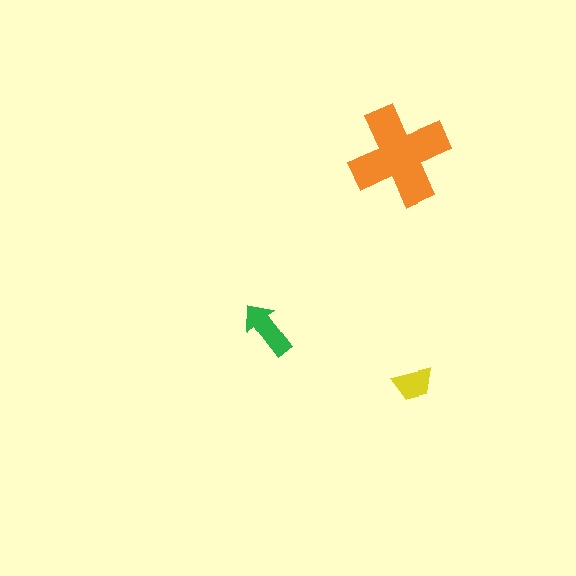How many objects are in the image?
There are 3 objects in the image.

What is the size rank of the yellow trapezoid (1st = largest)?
3rd.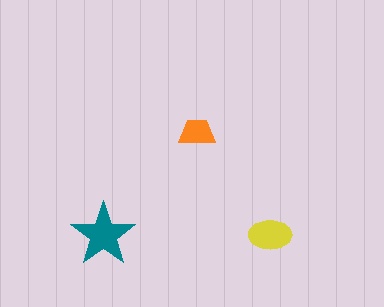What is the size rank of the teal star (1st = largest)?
1st.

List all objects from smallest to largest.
The orange trapezoid, the yellow ellipse, the teal star.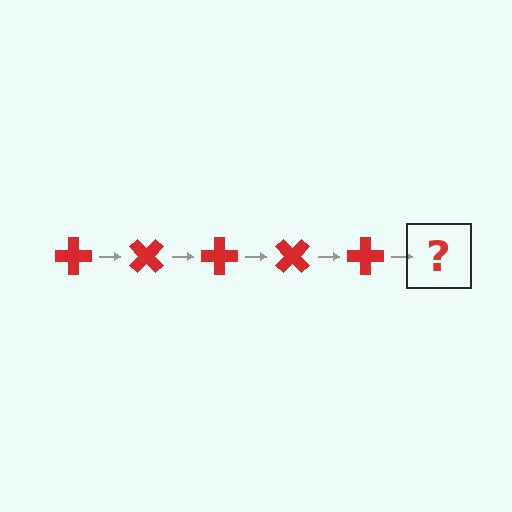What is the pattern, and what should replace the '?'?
The pattern is that the cross rotates 45 degrees each step. The '?' should be a red cross rotated 225 degrees.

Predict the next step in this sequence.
The next step is a red cross rotated 225 degrees.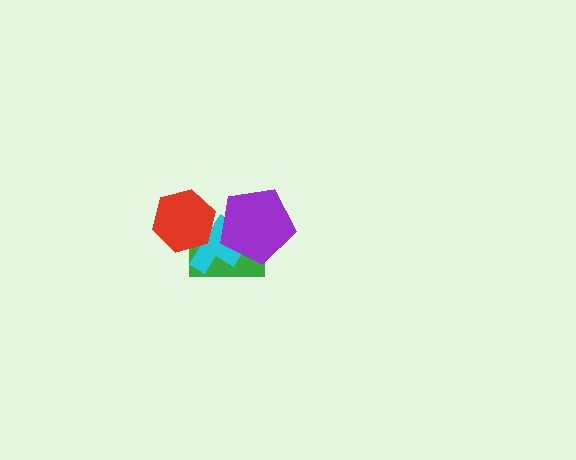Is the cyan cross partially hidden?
Yes, it is partially covered by another shape.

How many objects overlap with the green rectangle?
3 objects overlap with the green rectangle.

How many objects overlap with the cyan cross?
3 objects overlap with the cyan cross.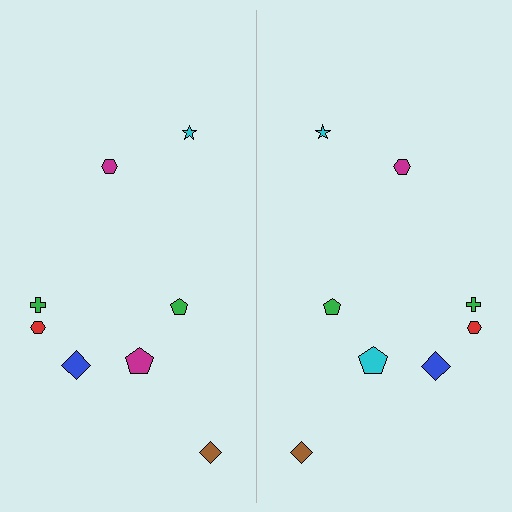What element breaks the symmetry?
The cyan pentagon on the right side breaks the symmetry — its mirror counterpart is magenta.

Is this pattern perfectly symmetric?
No, the pattern is not perfectly symmetric. The cyan pentagon on the right side breaks the symmetry — its mirror counterpart is magenta.